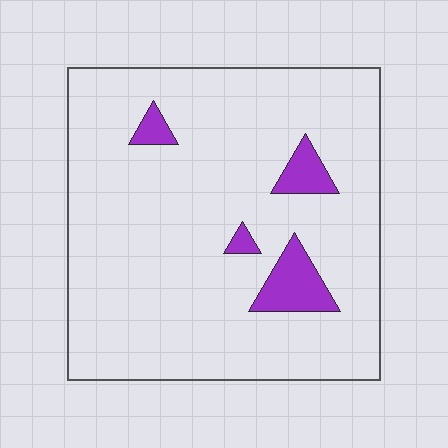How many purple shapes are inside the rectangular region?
4.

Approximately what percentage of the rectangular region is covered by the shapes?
Approximately 10%.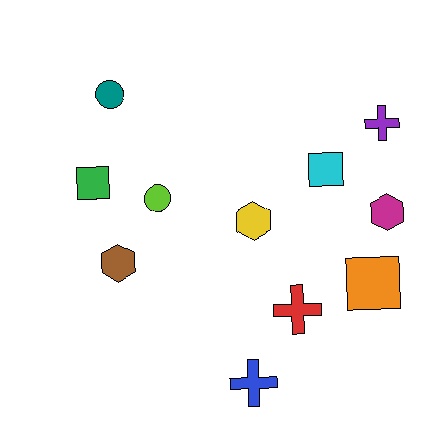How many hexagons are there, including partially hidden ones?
There are 3 hexagons.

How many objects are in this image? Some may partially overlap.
There are 11 objects.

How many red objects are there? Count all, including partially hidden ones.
There is 1 red object.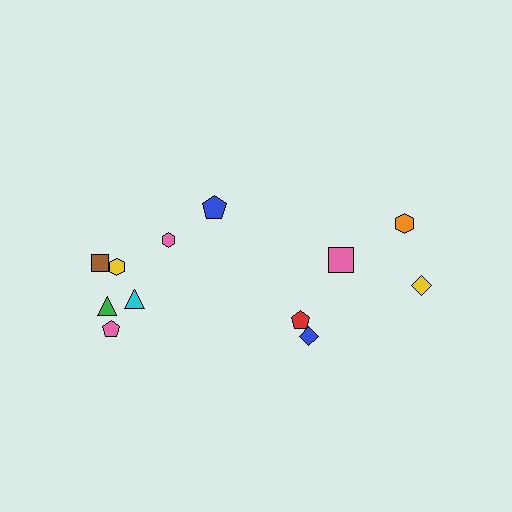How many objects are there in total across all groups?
There are 12 objects.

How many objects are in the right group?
There are 5 objects.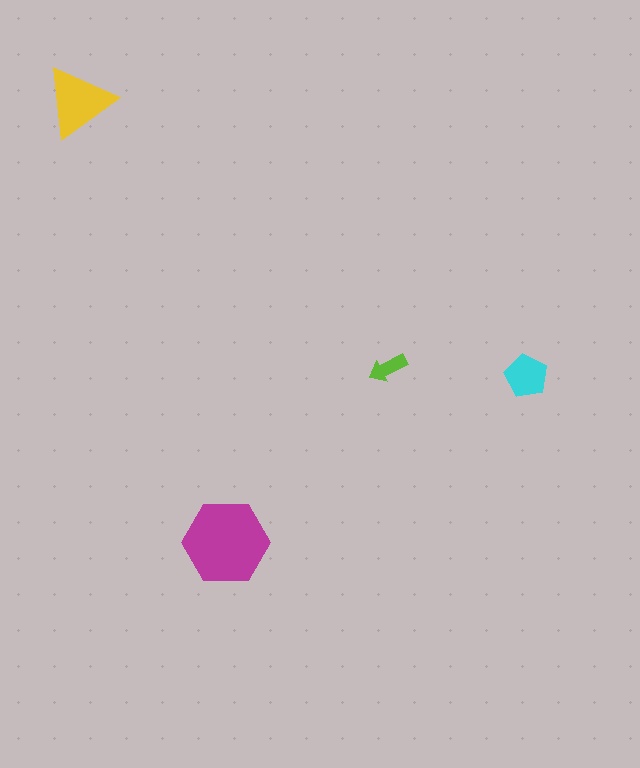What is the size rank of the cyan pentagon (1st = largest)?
3rd.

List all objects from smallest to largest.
The lime arrow, the cyan pentagon, the yellow triangle, the magenta hexagon.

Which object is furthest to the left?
The yellow triangle is leftmost.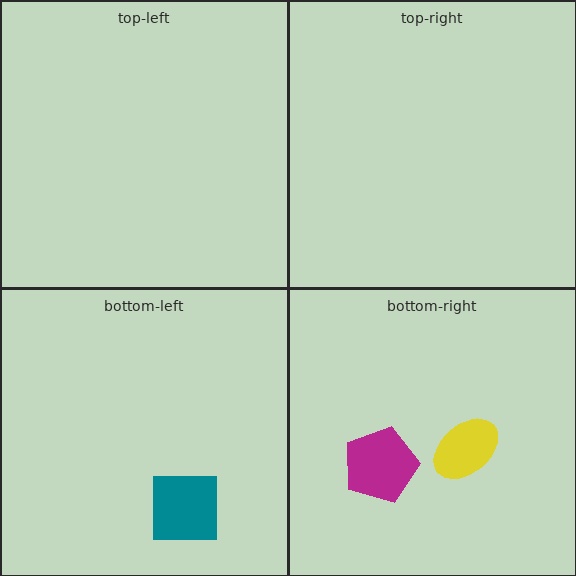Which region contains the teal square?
The bottom-left region.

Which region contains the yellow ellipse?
The bottom-right region.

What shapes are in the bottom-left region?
The teal square.